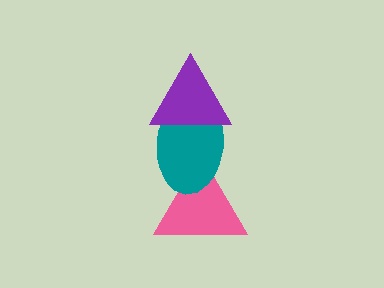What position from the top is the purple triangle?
The purple triangle is 1st from the top.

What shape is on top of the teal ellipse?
The purple triangle is on top of the teal ellipse.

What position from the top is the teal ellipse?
The teal ellipse is 2nd from the top.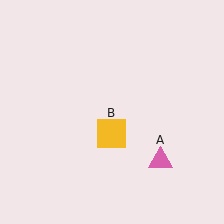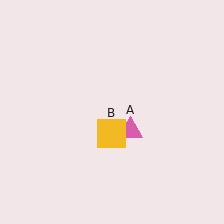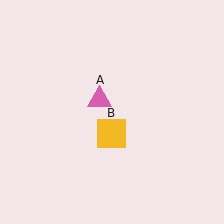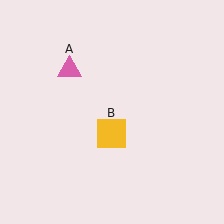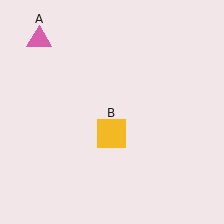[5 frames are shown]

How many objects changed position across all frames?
1 object changed position: pink triangle (object A).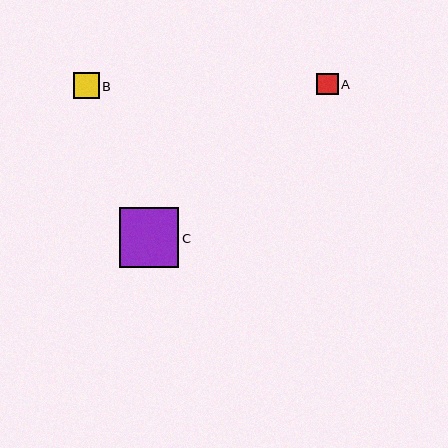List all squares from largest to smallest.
From largest to smallest: C, B, A.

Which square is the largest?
Square C is the largest with a size of approximately 59 pixels.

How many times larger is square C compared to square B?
Square C is approximately 2.3 times the size of square B.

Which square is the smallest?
Square A is the smallest with a size of approximately 21 pixels.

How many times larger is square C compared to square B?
Square C is approximately 2.3 times the size of square B.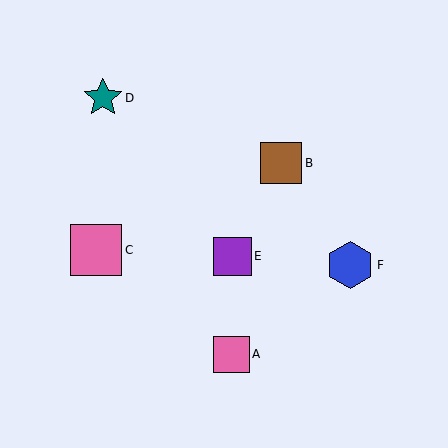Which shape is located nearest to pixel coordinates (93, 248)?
The pink square (labeled C) at (96, 250) is nearest to that location.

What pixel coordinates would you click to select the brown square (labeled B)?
Click at (281, 163) to select the brown square B.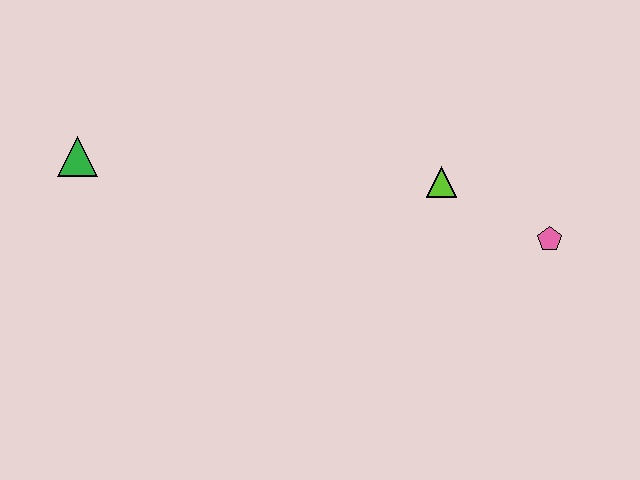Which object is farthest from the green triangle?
The pink pentagon is farthest from the green triangle.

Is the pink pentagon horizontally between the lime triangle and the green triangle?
No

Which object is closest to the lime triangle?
The pink pentagon is closest to the lime triangle.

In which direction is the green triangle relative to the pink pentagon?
The green triangle is to the left of the pink pentagon.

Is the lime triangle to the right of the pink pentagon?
No